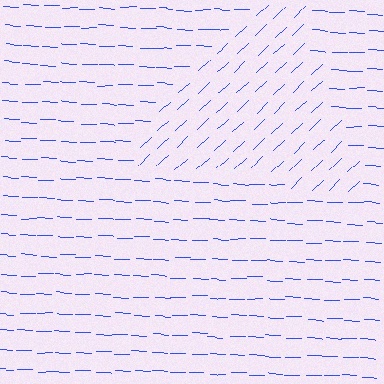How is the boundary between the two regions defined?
The boundary is defined purely by a change in line orientation (approximately 45 degrees difference). All lines are the same color and thickness.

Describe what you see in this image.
The image is filled with small blue line segments. A triangle region in the image has lines oriented differently from the surrounding lines, creating a visible texture boundary.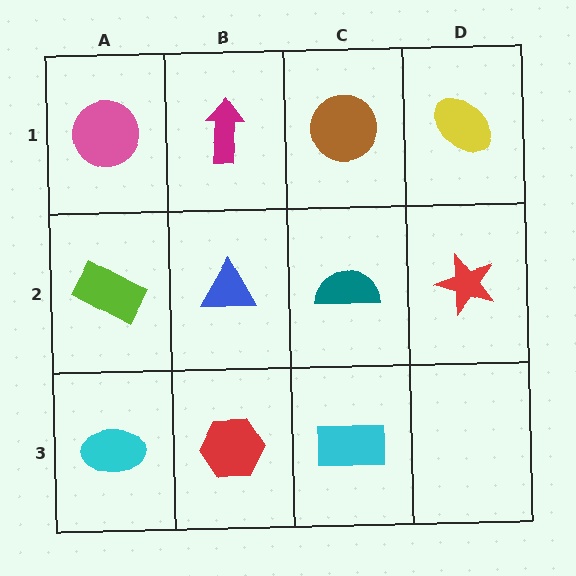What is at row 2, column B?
A blue triangle.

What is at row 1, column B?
A magenta arrow.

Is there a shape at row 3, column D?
No, that cell is empty.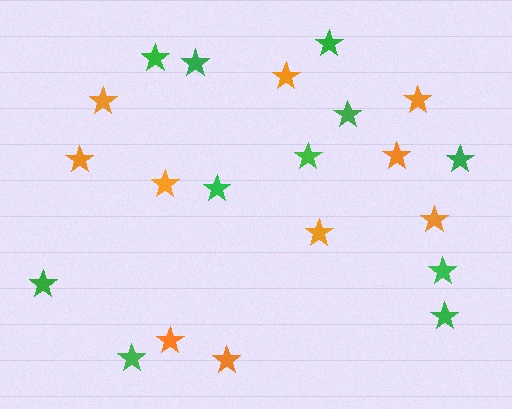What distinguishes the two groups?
There are 2 groups: one group of orange stars (10) and one group of green stars (11).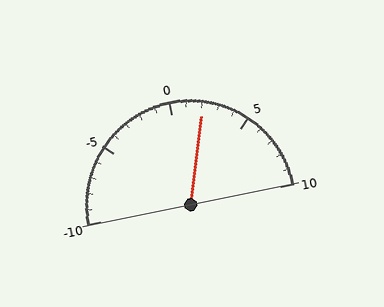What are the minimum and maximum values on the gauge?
The gauge ranges from -10 to 10.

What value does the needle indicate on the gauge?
The needle indicates approximately 2.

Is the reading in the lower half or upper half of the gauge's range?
The reading is in the upper half of the range (-10 to 10).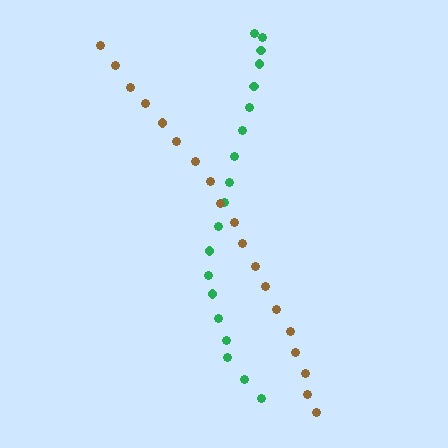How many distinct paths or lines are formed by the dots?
There are 2 distinct paths.